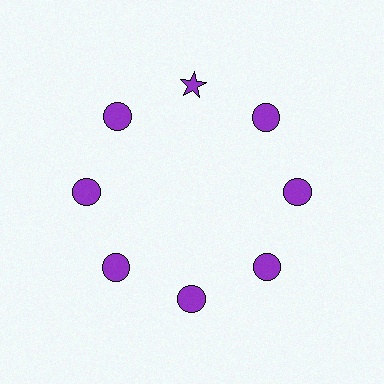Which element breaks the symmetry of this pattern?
The purple star at roughly the 12 o'clock position breaks the symmetry. All other shapes are purple circles.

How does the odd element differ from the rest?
It has a different shape: star instead of circle.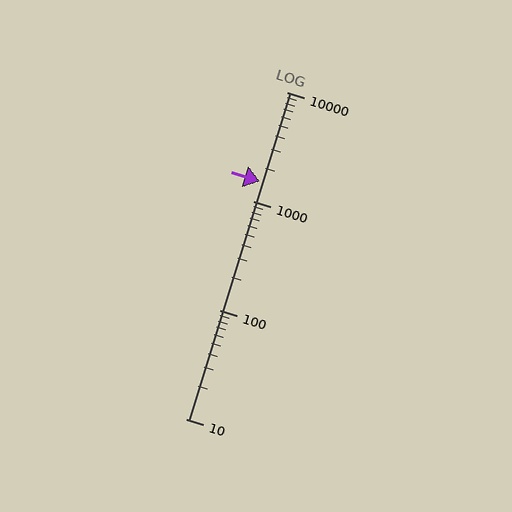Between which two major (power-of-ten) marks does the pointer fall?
The pointer is between 1000 and 10000.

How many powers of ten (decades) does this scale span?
The scale spans 3 decades, from 10 to 10000.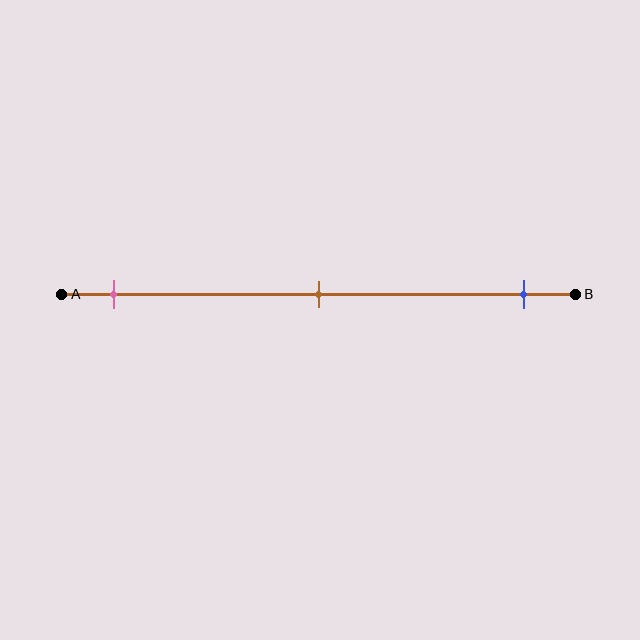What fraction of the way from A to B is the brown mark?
The brown mark is approximately 50% (0.5) of the way from A to B.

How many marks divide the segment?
There are 3 marks dividing the segment.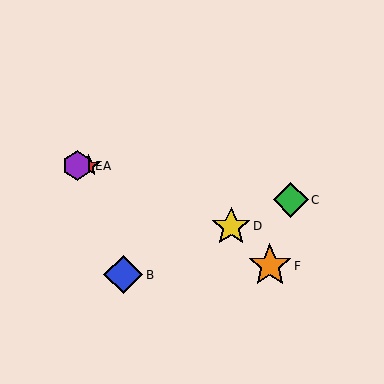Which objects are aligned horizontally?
Objects A, E are aligned horizontally.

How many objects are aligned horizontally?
2 objects (A, E) are aligned horizontally.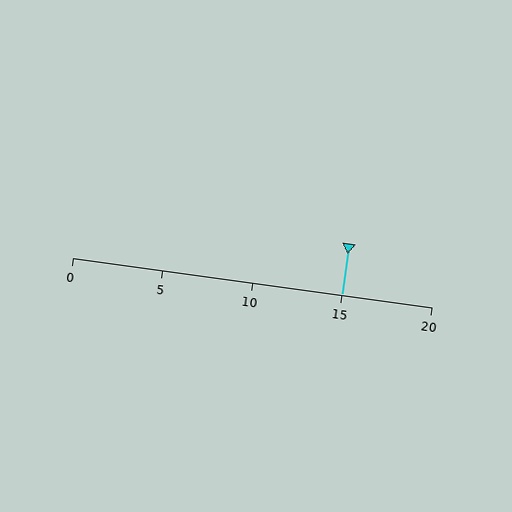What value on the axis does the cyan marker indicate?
The marker indicates approximately 15.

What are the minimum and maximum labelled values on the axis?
The axis runs from 0 to 20.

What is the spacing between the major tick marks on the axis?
The major ticks are spaced 5 apart.